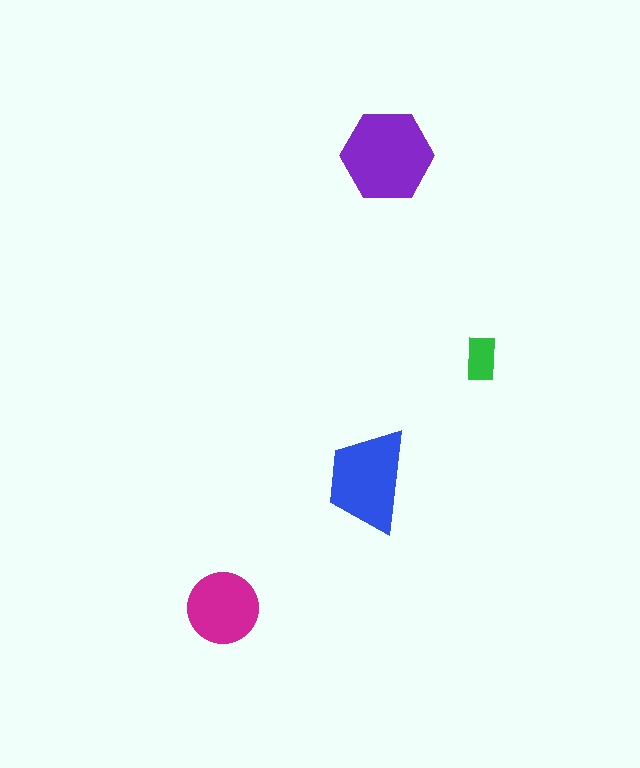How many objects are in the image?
There are 4 objects in the image.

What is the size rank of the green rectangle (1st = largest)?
4th.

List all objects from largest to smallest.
The purple hexagon, the blue trapezoid, the magenta circle, the green rectangle.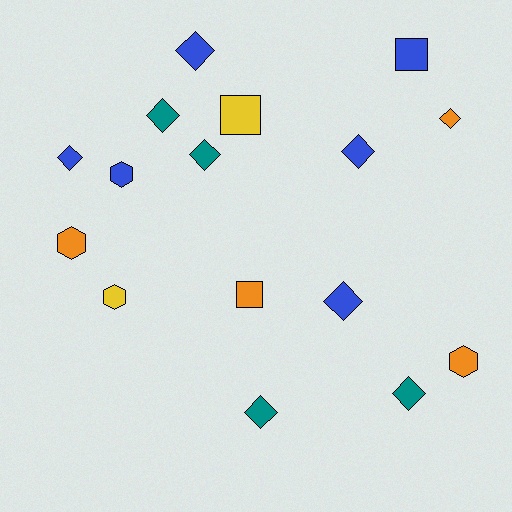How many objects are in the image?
There are 16 objects.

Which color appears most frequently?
Blue, with 6 objects.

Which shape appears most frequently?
Diamond, with 9 objects.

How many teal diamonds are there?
There are 4 teal diamonds.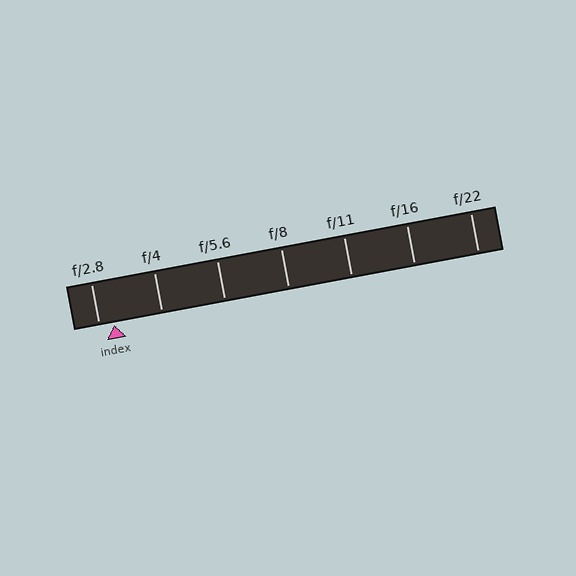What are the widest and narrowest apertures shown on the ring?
The widest aperture shown is f/2.8 and the narrowest is f/22.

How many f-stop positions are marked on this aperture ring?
There are 7 f-stop positions marked.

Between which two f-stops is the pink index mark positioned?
The index mark is between f/2.8 and f/4.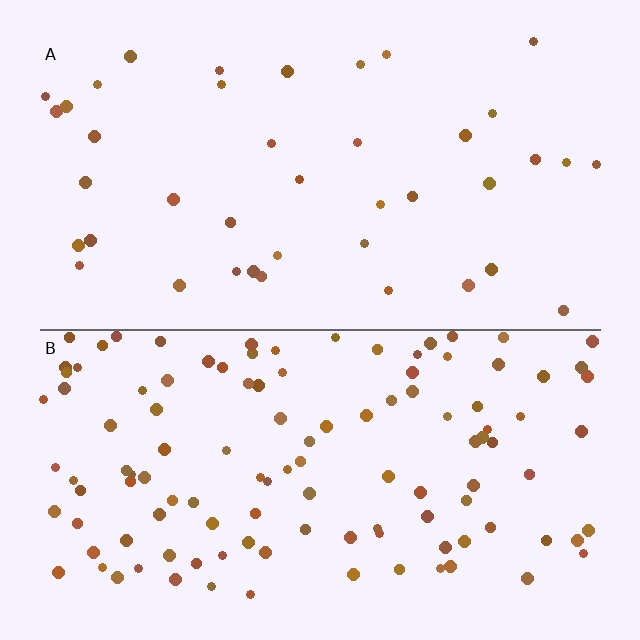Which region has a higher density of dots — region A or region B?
B (the bottom).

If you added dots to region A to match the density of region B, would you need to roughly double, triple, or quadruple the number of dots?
Approximately triple.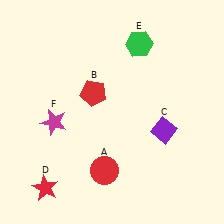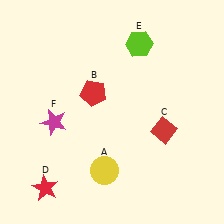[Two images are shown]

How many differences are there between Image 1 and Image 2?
There are 3 differences between the two images.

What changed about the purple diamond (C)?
In Image 1, C is purple. In Image 2, it changed to red.